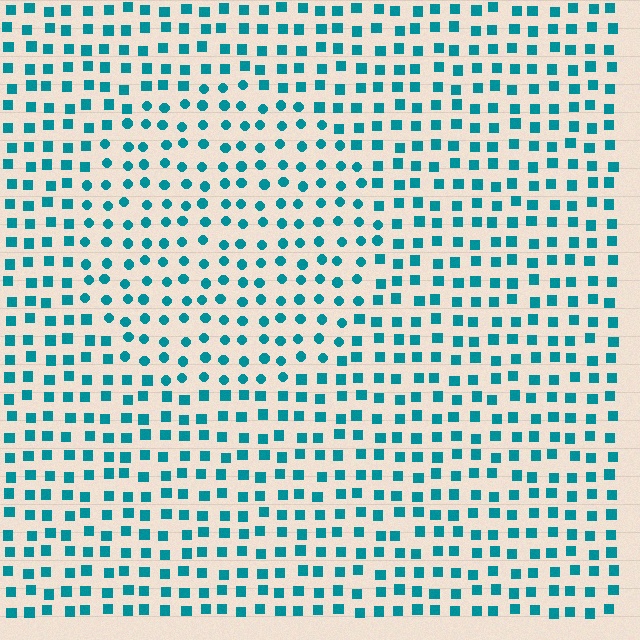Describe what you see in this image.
The image is filled with small teal elements arranged in a uniform grid. A circle-shaped region contains circles, while the surrounding area contains squares. The boundary is defined purely by the change in element shape.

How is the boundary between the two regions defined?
The boundary is defined by a change in element shape: circles inside vs. squares outside. All elements share the same color and spacing.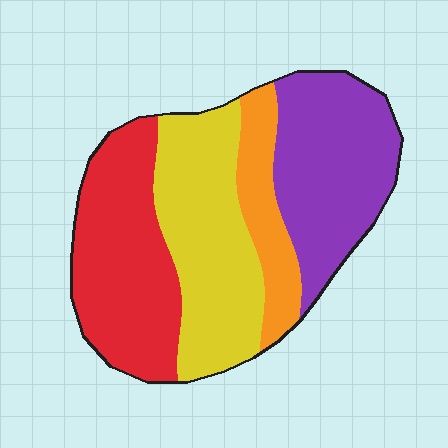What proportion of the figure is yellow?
Yellow covers roughly 30% of the figure.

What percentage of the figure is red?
Red covers about 30% of the figure.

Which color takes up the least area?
Orange, at roughly 15%.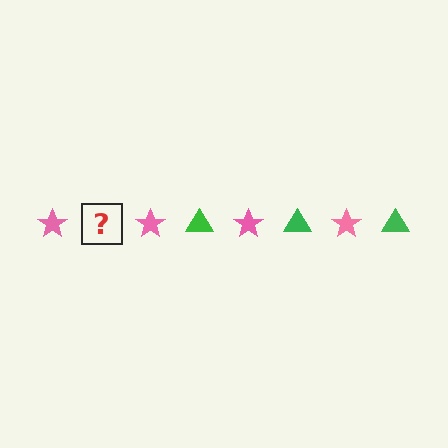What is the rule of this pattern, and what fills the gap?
The rule is that the pattern alternates between pink star and green triangle. The gap should be filled with a green triangle.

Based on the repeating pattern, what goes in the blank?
The blank should be a green triangle.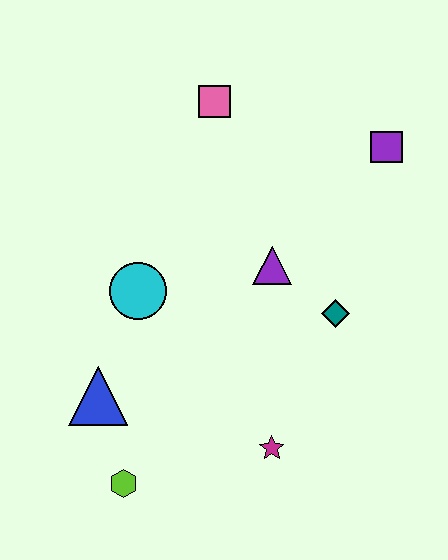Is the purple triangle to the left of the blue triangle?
No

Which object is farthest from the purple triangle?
The lime hexagon is farthest from the purple triangle.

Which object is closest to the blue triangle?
The lime hexagon is closest to the blue triangle.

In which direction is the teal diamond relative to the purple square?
The teal diamond is below the purple square.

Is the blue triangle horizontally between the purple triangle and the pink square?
No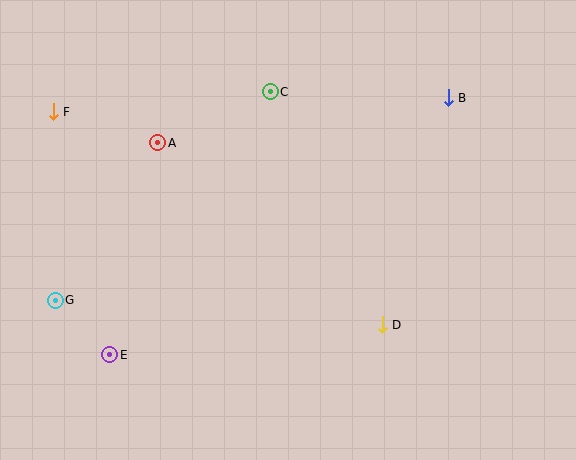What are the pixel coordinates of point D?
Point D is at (382, 325).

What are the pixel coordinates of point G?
Point G is at (55, 300).